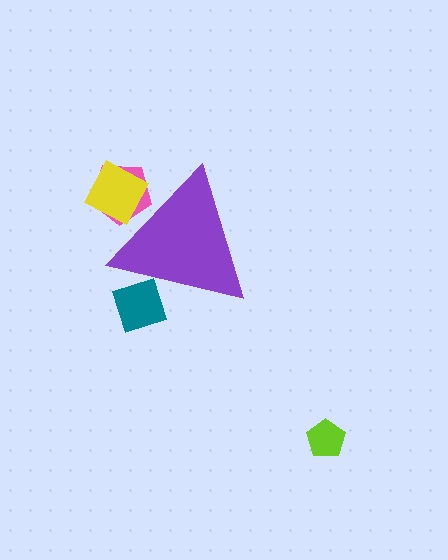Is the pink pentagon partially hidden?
Yes, the pink pentagon is partially hidden behind the purple triangle.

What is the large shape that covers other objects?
A purple triangle.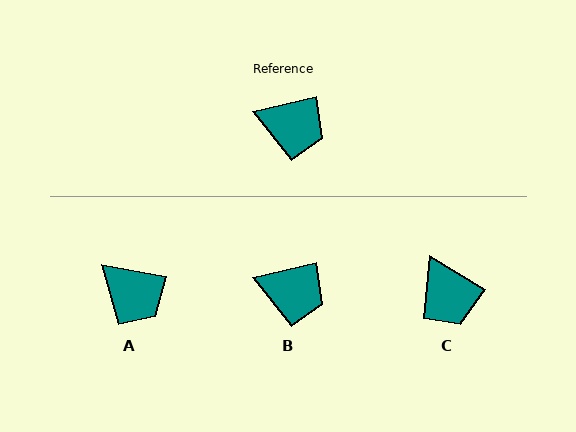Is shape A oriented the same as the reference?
No, it is off by about 24 degrees.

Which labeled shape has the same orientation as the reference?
B.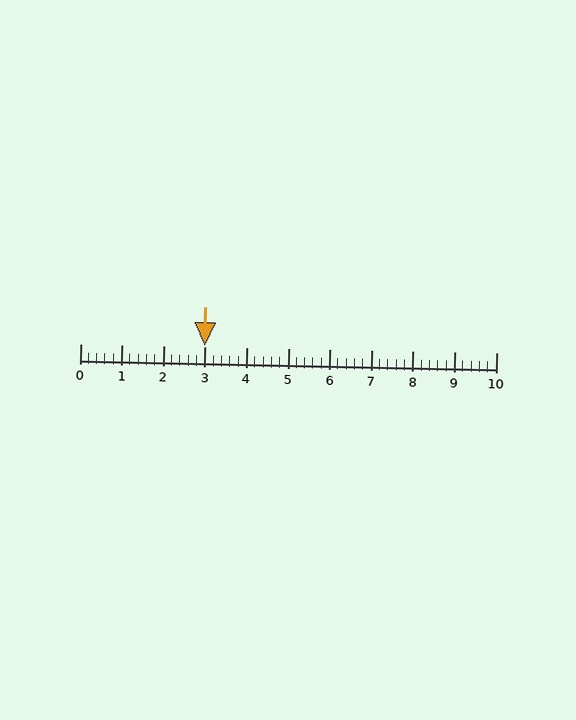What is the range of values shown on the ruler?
The ruler shows values from 0 to 10.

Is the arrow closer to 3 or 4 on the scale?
The arrow is closer to 3.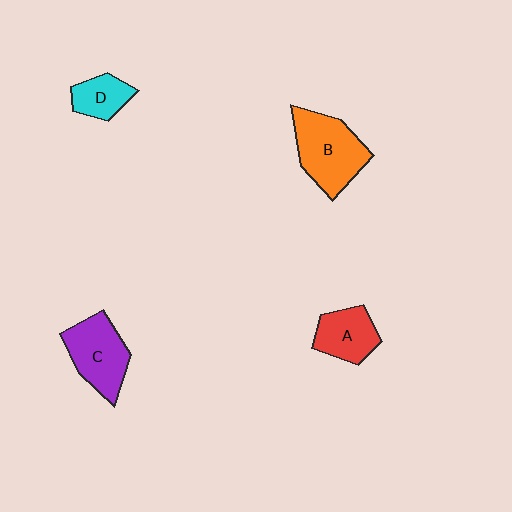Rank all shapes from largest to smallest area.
From largest to smallest: B (orange), C (purple), A (red), D (cyan).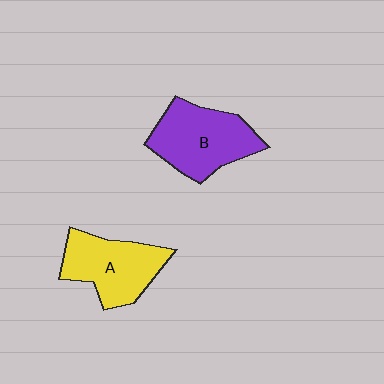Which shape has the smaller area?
Shape A (yellow).